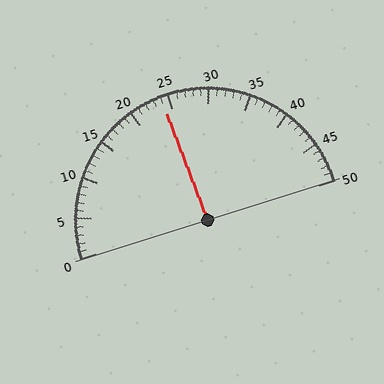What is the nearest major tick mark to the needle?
The nearest major tick mark is 25.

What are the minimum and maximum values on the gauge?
The gauge ranges from 0 to 50.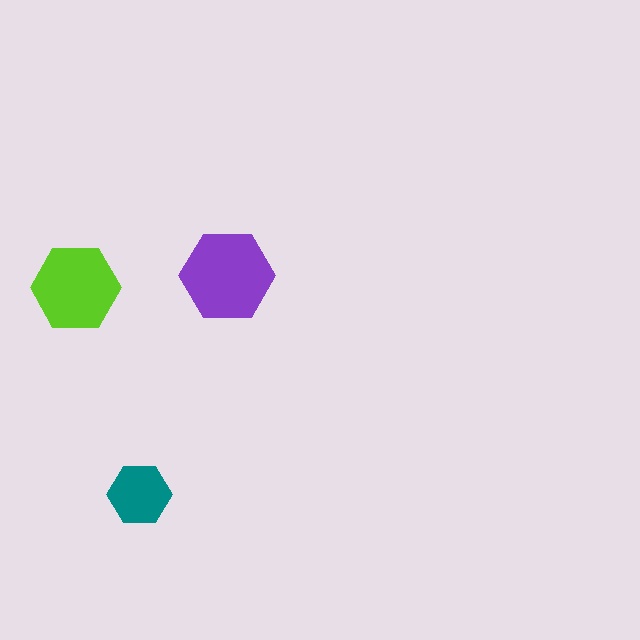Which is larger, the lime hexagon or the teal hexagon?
The lime one.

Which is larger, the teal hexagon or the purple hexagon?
The purple one.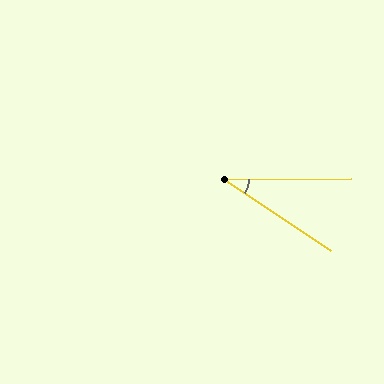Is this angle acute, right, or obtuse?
It is acute.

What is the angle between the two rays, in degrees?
Approximately 35 degrees.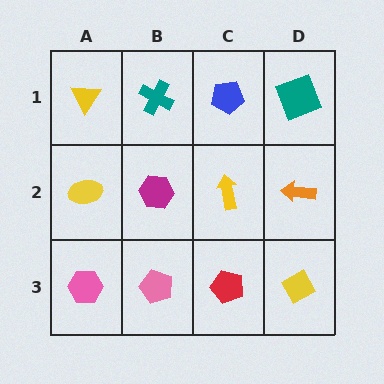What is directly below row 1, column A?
A yellow ellipse.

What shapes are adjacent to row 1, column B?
A magenta hexagon (row 2, column B), a yellow triangle (row 1, column A), a blue pentagon (row 1, column C).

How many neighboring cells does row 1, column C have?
3.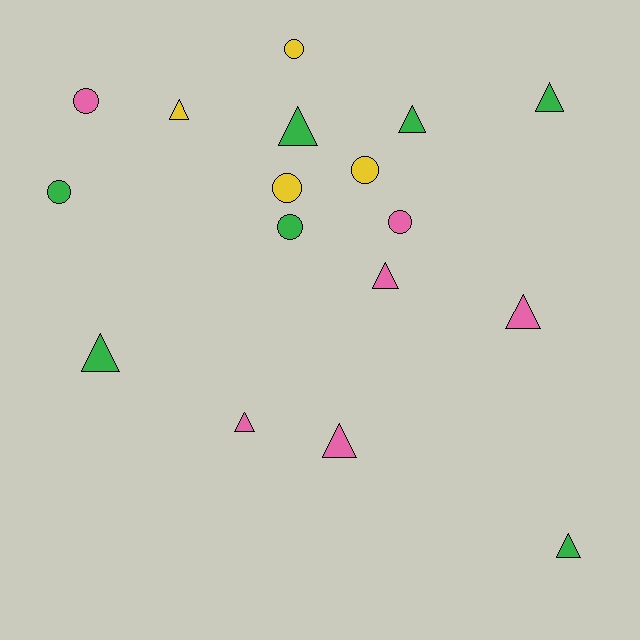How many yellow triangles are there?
There is 1 yellow triangle.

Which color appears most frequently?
Green, with 7 objects.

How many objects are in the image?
There are 17 objects.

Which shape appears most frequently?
Triangle, with 10 objects.